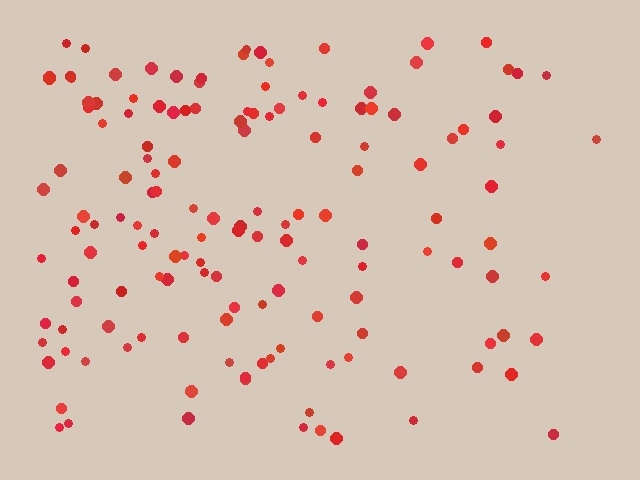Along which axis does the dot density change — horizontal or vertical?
Horizontal.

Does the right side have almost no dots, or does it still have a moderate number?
Still a moderate number, just noticeably fewer than the left.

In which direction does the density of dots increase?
From right to left, with the left side densest.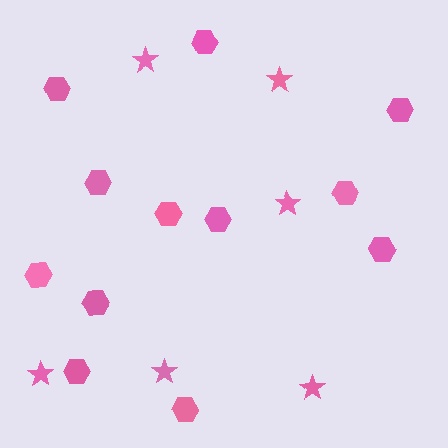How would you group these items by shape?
There are 2 groups: one group of hexagons (12) and one group of stars (6).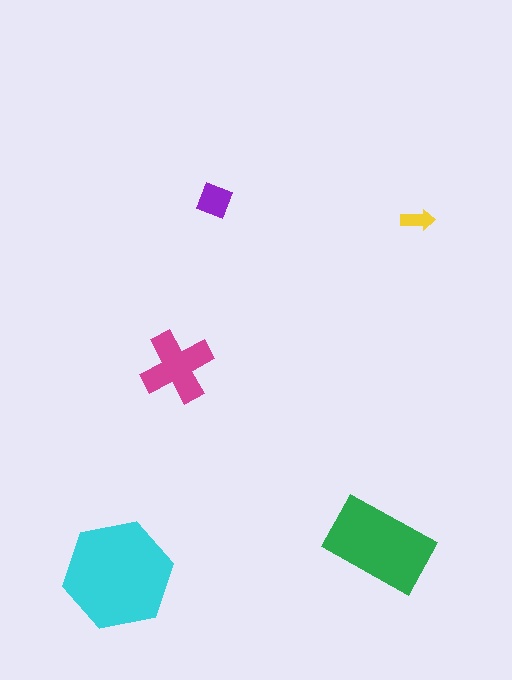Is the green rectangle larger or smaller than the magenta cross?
Larger.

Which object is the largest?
The cyan hexagon.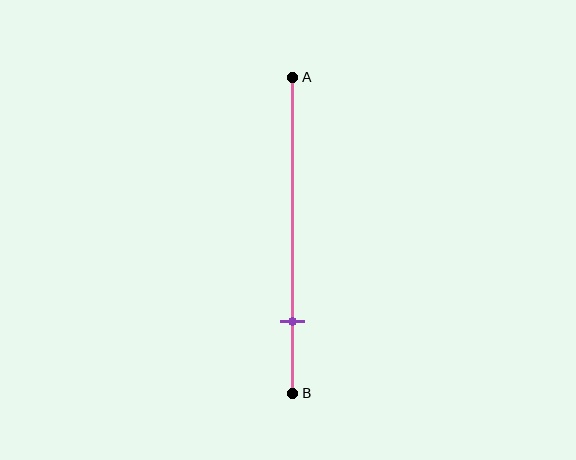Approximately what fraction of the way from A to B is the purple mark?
The purple mark is approximately 75% of the way from A to B.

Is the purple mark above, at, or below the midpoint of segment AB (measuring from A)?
The purple mark is below the midpoint of segment AB.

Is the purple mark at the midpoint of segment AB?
No, the mark is at about 75% from A, not at the 50% midpoint.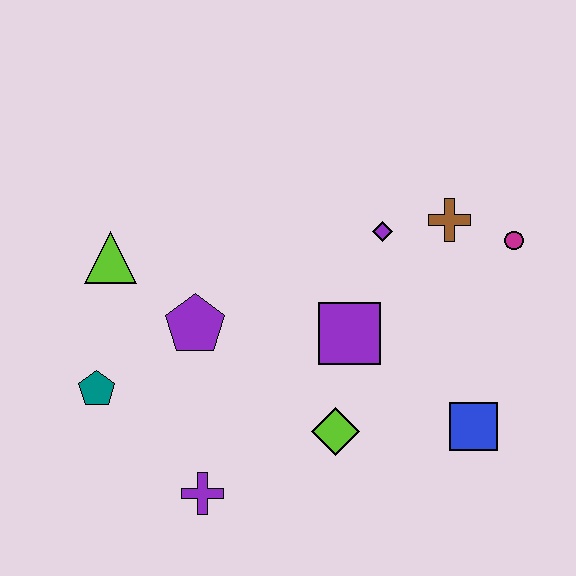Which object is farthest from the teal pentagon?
The magenta circle is farthest from the teal pentagon.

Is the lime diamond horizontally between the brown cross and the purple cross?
Yes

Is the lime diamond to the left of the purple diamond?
Yes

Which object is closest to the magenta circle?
The brown cross is closest to the magenta circle.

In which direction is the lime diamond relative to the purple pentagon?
The lime diamond is to the right of the purple pentagon.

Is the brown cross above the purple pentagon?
Yes